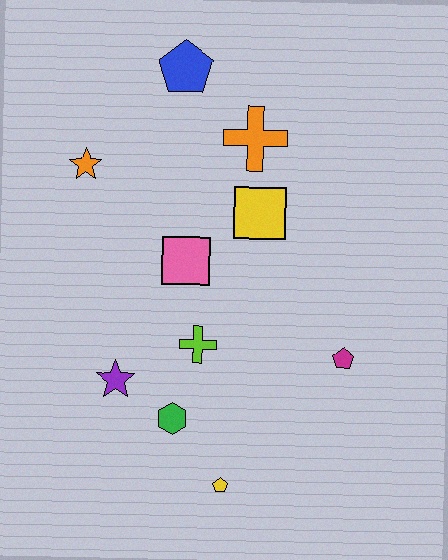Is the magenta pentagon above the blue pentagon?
No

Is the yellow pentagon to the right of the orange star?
Yes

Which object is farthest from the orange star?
The yellow pentagon is farthest from the orange star.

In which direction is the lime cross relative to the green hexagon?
The lime cross is above the green hexagon.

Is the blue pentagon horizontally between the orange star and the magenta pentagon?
Yes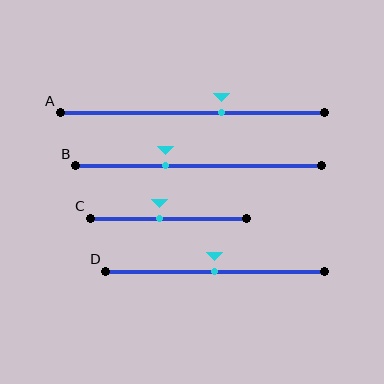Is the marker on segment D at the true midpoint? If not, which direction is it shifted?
Yes, the marker on segment D is at the true midpoint.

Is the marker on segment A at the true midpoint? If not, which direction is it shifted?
No, the marker on segment A is shifted to the right by about 11% of the segment length.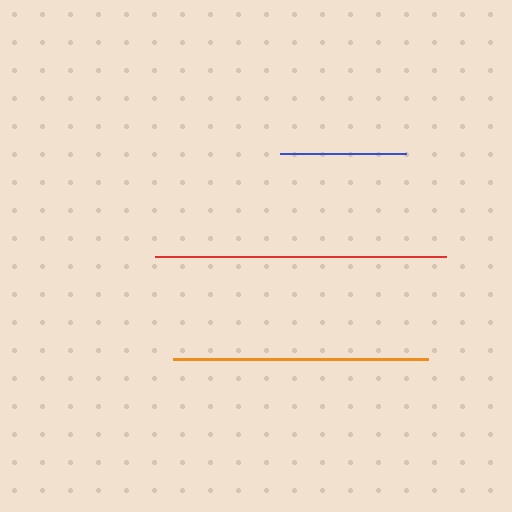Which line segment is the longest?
The red line is the longest at approximately 291 pixels.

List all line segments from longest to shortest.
From longest to shortest: red, orange, blue.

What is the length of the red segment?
The red segment is approximately 291 pixels long.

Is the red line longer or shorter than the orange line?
The red line is longer than the orange line.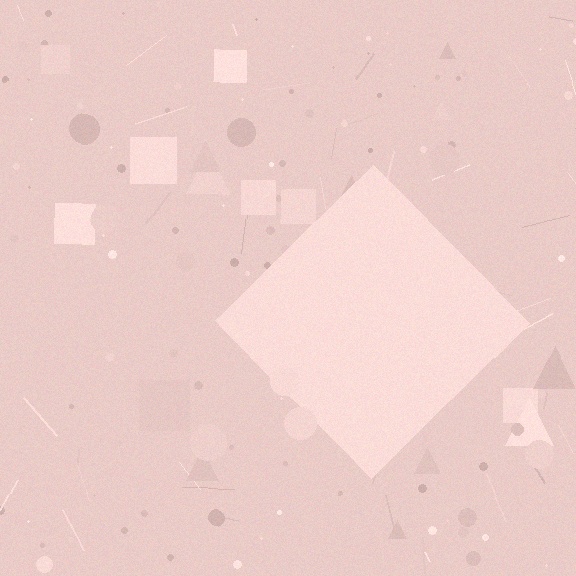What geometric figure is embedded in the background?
A diamond is embedded in the background.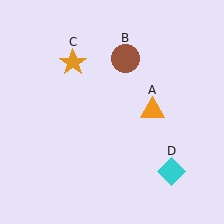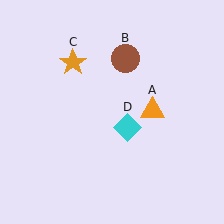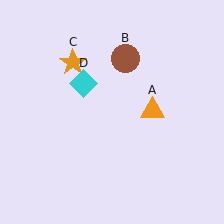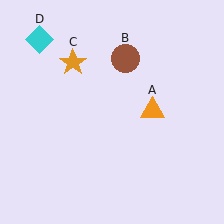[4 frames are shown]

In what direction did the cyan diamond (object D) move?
The cyan diamond (object D) moved up and to the left.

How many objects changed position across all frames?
1 object changed position: cyan diamond (object D).